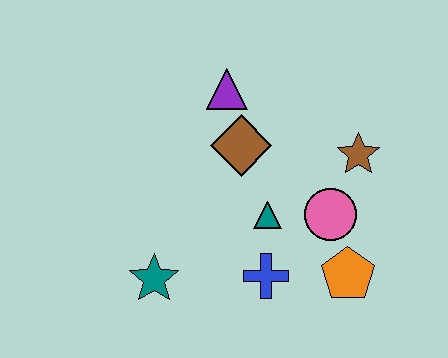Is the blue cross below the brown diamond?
Yes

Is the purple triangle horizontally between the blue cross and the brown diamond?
No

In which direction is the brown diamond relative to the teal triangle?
The brown diamond is above the teal triangle.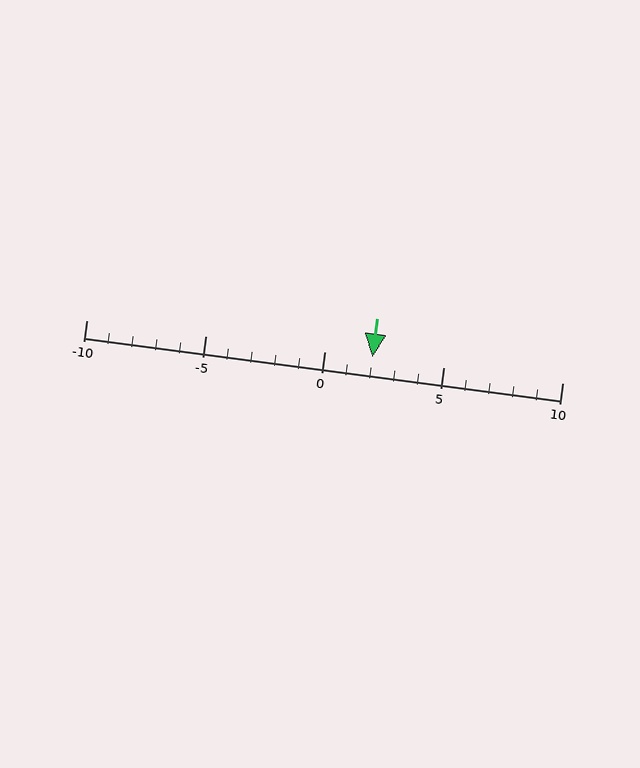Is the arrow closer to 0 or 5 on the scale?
The arrow is closer to 0.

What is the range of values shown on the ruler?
The ruler shows values from -10 to 10.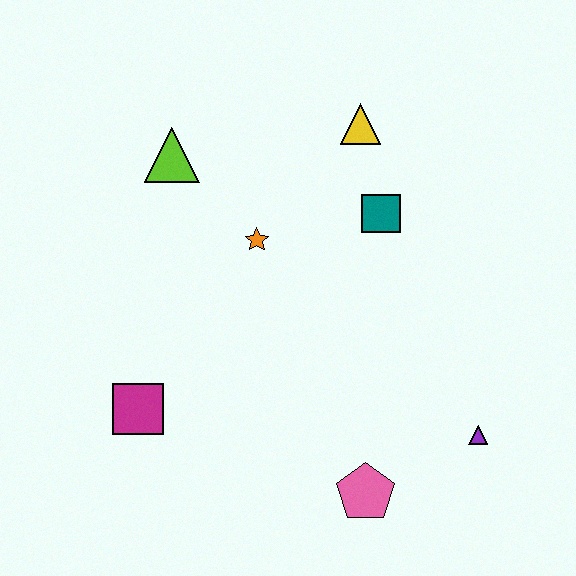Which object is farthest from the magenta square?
The yellow triangle is farthest from the magenta square.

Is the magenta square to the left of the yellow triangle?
Yes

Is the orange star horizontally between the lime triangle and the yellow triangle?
Yes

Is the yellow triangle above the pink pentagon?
Yes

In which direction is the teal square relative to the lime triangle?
The teal square is to the right of the lime triangle.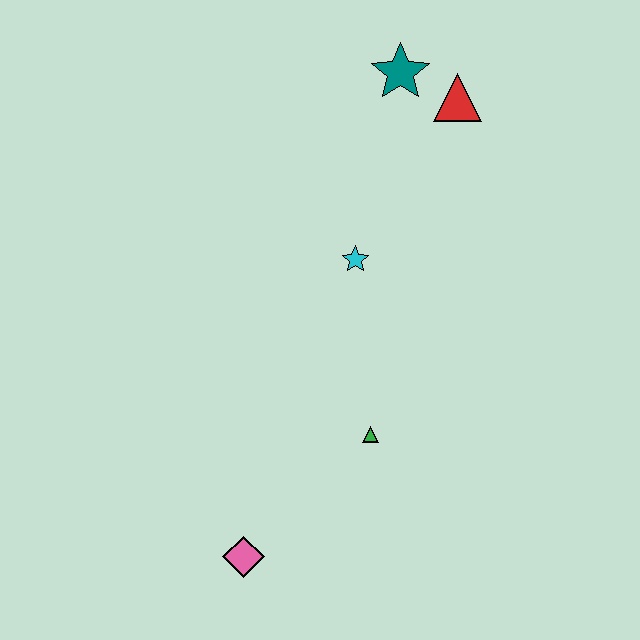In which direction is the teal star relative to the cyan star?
The teal star is above the cyan star.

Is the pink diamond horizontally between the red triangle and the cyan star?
No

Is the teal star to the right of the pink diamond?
Yes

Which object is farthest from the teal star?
The pink diamond is farthest from the teal star.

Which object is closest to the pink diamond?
The green triangle is closest to the pink diamond.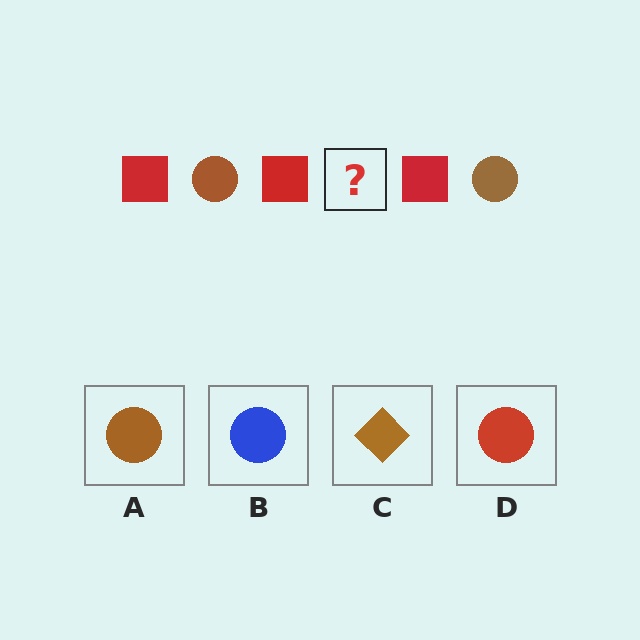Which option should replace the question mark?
Option A.